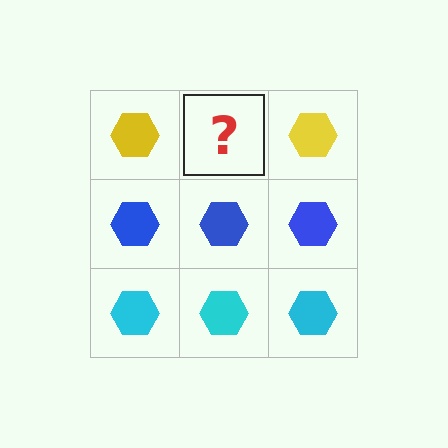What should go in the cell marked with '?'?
The missing cell should contain a yellow hexagon.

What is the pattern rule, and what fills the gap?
The rule is that each row has a consistent color. The gap should be filled with a yellow hexagon.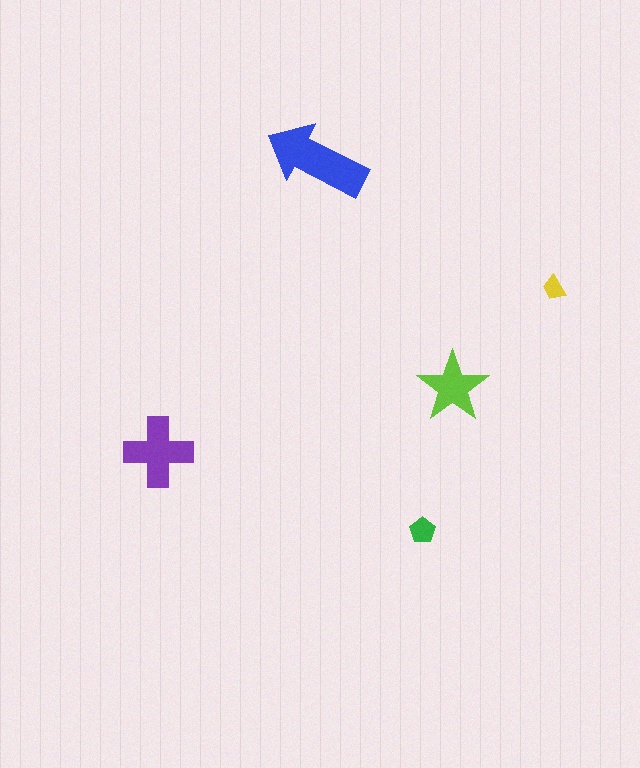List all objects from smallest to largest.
The yellow trapezoid, the green pentagon, the lime star, the purple cross, the blue arrow.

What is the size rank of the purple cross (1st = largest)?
2nd.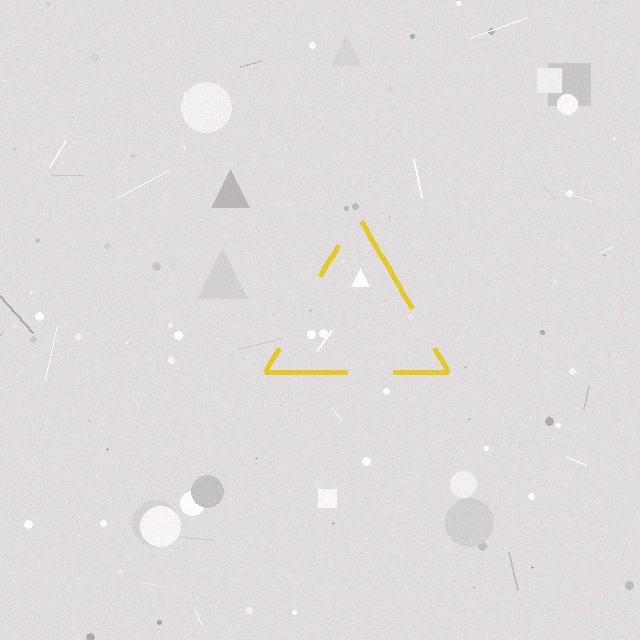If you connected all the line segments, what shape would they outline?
They would outline a triangle.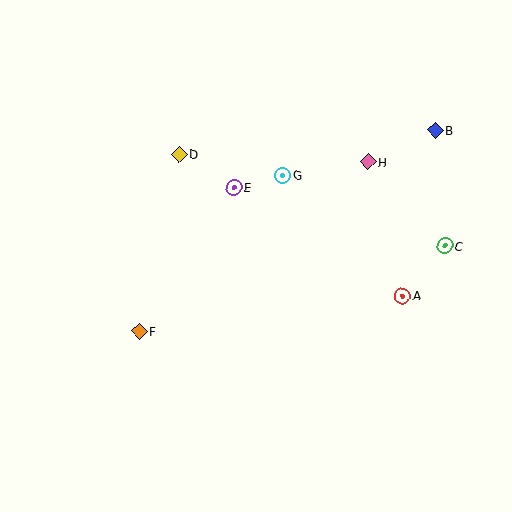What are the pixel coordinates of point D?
Point D is at (179, 154).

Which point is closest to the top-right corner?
Point B is closest to the top-right corner.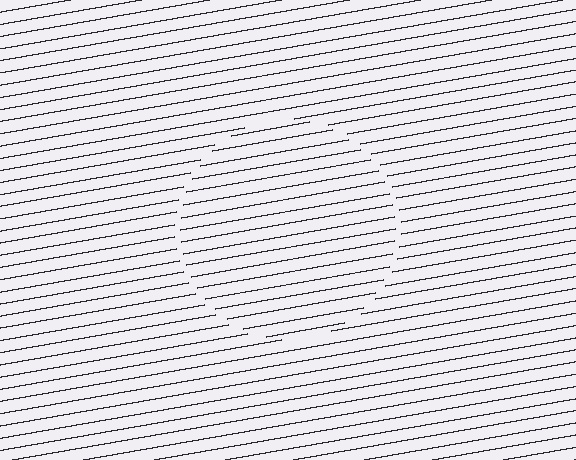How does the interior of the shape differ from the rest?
The interior of the shape contains the same grating, shifted by half a period — the contour is defined by the phase discontinuity where line-ends from the inner and outer gratings abut.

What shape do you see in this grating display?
An illusory circle. The interior of the shape contains the same grating, shifted by half a period — the contour is defined by the phase discontinuity where line-ends from the inner and outer gratings abut.